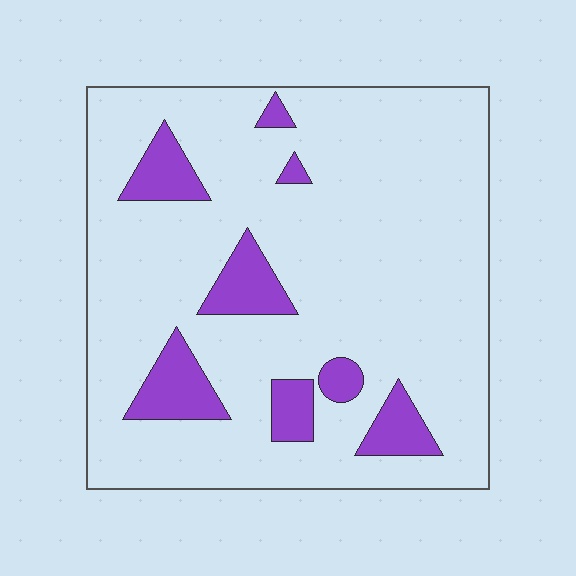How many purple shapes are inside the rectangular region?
8.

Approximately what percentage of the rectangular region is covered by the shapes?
Approximately 15%.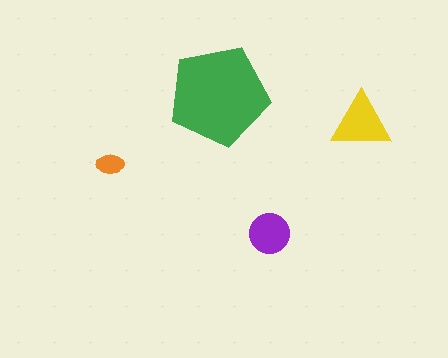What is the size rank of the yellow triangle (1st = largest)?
2nd.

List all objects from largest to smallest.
The green pentagon, the yellow triangle, the purple circle, the orange ellipse.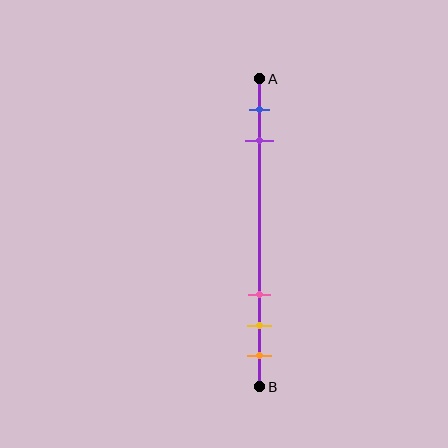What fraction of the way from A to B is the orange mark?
The orange mark is approximately 90% (0.9) of the way from A to B.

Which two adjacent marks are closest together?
The yellow and orange marks are the closest adjacent pair.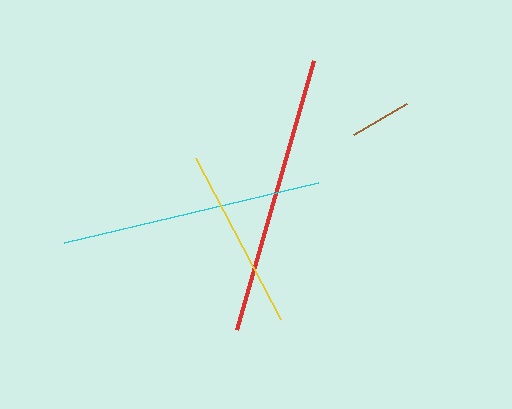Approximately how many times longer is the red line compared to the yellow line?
The red line is approximately 1.5 times the length of the yellow line.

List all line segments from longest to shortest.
From longest to shortest: red, cyan, yellow, brown.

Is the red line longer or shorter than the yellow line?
The red line is longer than the yellow line.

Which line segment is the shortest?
The brown line is the shortest at approximately 62 pixels.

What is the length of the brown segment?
The brown segment is approximately 62 pixels long.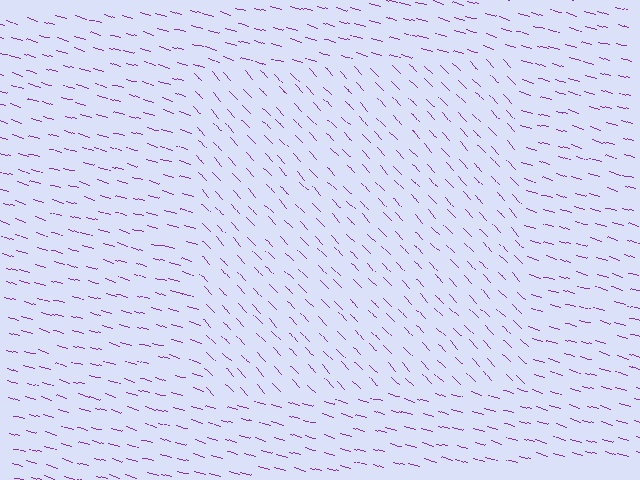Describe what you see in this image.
The image is filled with small purple line segments. A rectangle region in the image has lines oriented differently from the surrounding lines, creating a visible texture boundary.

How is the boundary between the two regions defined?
The boundary is defined purely by a change in line orientation (approximately 30 degrees difference). All lines are the same color and thickness.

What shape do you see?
I see a rectangle.